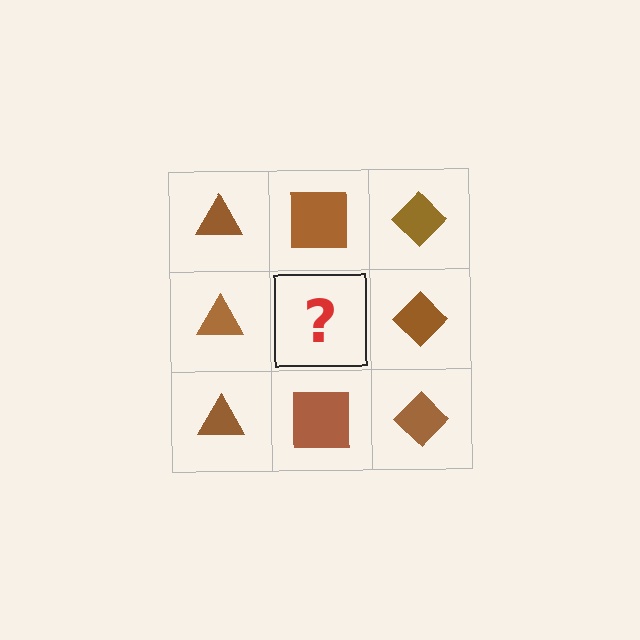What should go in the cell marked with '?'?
The missing cell should contain a brown square.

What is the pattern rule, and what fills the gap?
The rule is that each column has a consistent shape. The gap should be filled with a brown square.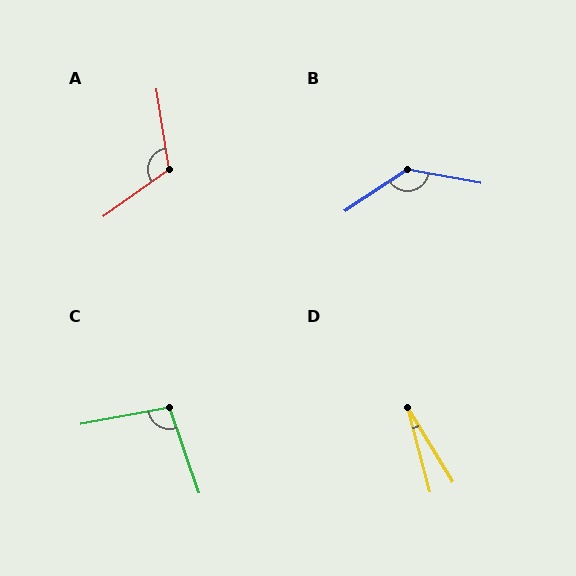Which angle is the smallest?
D, at approximately 16 degrees.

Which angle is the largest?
B, at approximately 136 degrees.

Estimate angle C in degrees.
Approximately 98 degrees.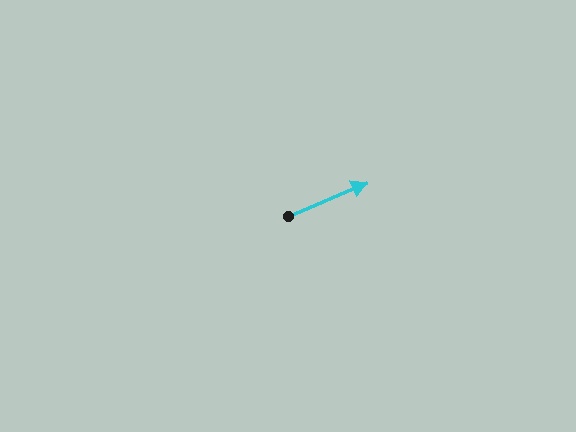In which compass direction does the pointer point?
Northeast.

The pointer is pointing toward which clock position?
Roughly 2 o'clock.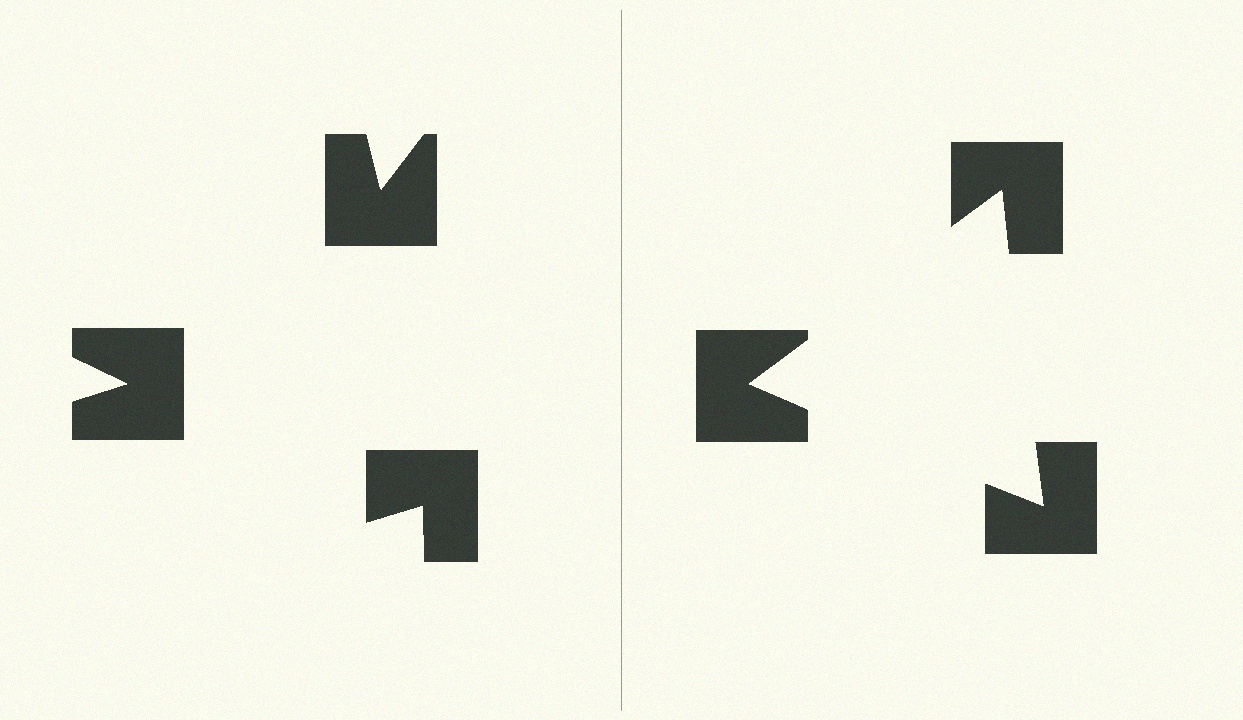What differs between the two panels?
The notched squares are positioned identically on both sides; only the wedge orientations differ. On the right they align to a triangle; on the left they are misaligned.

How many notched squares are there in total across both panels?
6 — 3 on each side.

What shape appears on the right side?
An illusory triangle.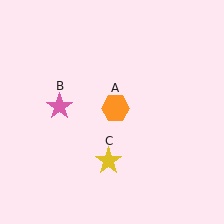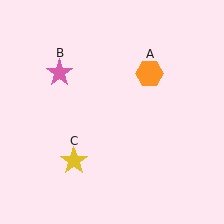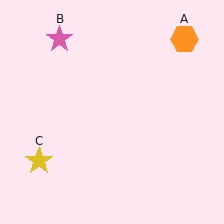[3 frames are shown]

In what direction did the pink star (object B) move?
The pink star (object B) moved up.